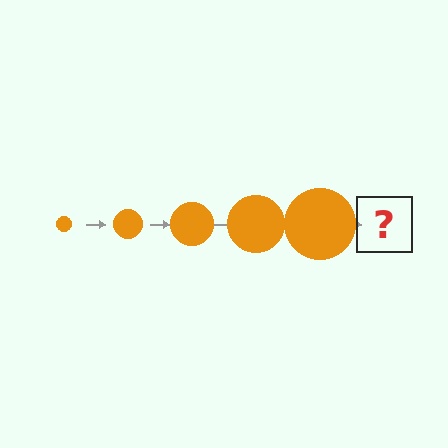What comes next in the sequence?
The next element should be an orange circle, larger than the previous one.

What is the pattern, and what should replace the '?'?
The pattern is that the circle gets progressively larger each step. The '?' should be an orange circle, larger than the previous one.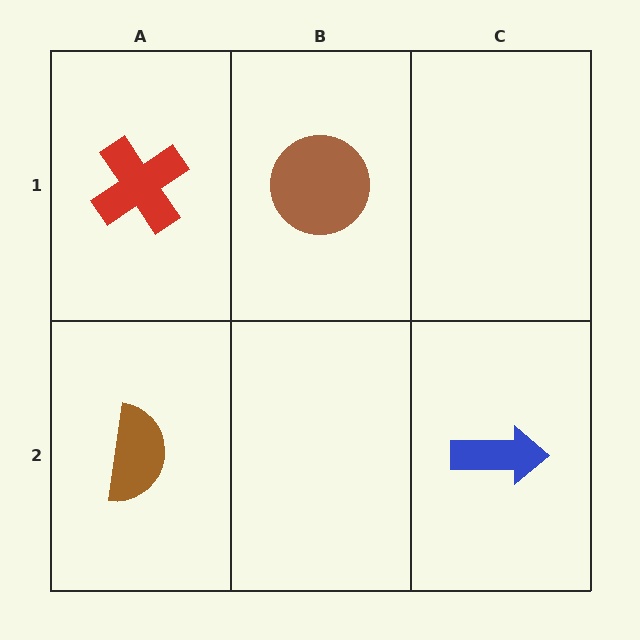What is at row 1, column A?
A red cross.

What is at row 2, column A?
A brown semicircle.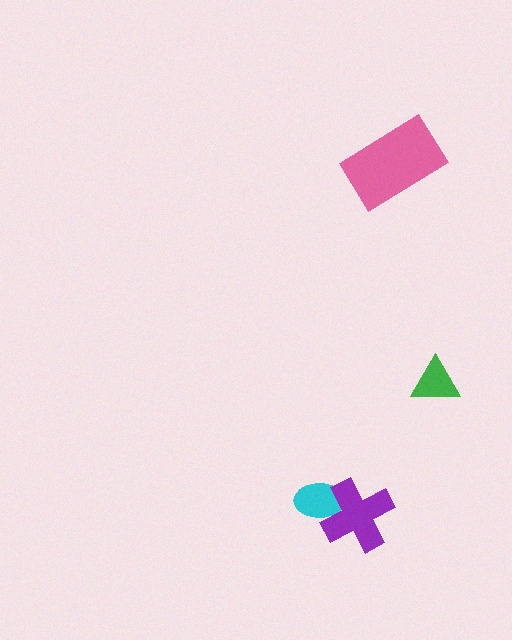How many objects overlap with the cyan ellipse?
1 object overlaps with the cyan ellipse.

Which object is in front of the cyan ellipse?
The purple cross is in front of the cyan ellipse.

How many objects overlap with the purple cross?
1 object overlaps with the purple cross.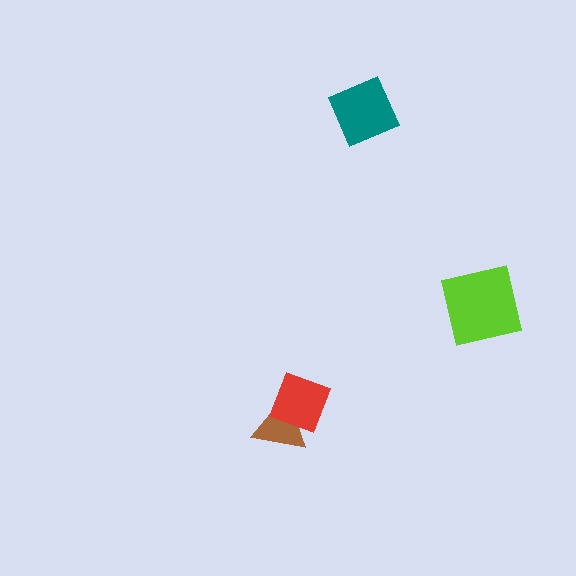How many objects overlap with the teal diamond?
0 objects overlap with the teal diamond.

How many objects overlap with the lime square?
0 objects overlap with the lime square.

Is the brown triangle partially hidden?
Yes, it is partially covered by another shape.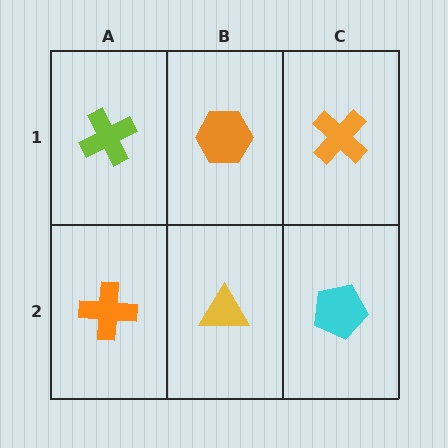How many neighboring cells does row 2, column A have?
2.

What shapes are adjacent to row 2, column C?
An orange cross (row 1, column C), a yellow triangle (row 2, column B).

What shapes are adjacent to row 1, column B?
A yellow triangle (row 2, column B), a lime cross (row 1, column A), an orange cross (row 1, column C).